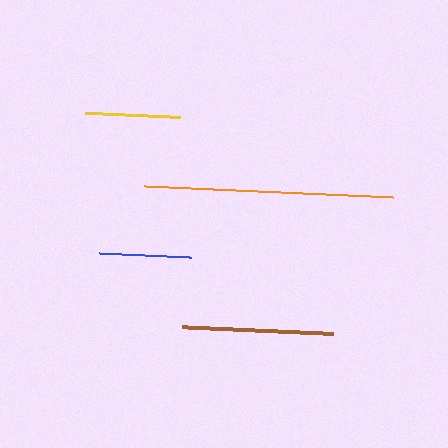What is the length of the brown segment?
The brown segment is approximately 150 pixels long.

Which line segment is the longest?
The orange line is the longest at approximately 250 pixels.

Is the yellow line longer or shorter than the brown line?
The brown line is longer than the yellow line.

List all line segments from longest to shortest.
From longest to shortest: orange, brown, yellow, blue.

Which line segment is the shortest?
The blue line is the shortest at approximately 93 pixels.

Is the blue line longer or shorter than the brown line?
The brown line is longer than the blue line.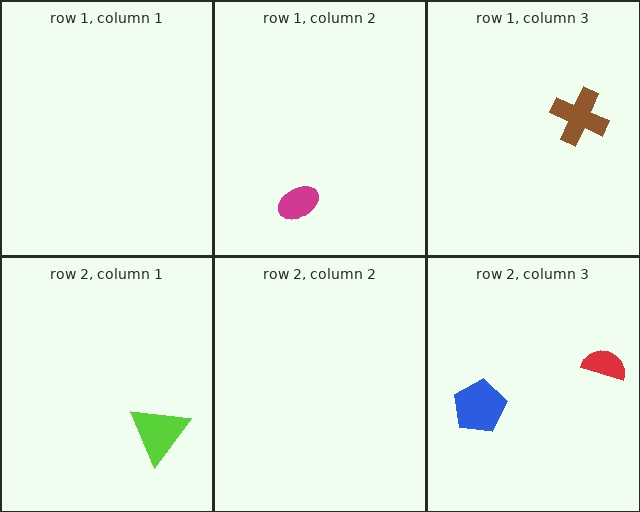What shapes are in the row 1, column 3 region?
The brown cross.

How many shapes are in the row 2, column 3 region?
2.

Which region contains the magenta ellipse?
The row 1, column 2 region.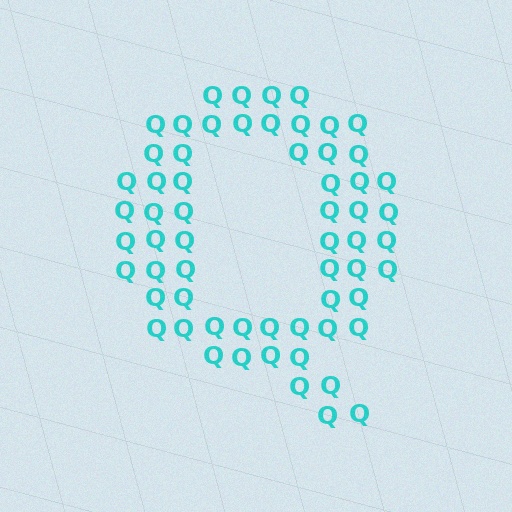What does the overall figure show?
The overall figure shows the letter Q.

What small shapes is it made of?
It is made of small letter Q's.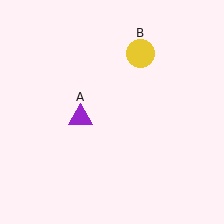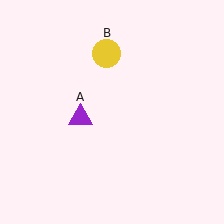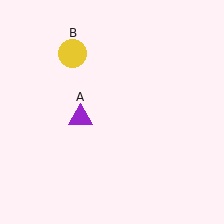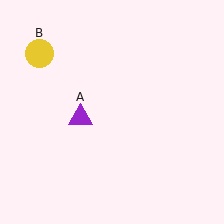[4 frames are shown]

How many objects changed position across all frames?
1 object changed position: yellow circle (object B).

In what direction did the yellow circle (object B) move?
The yellow circle (object B) moved left.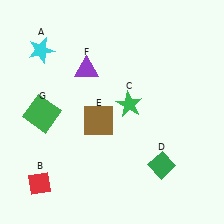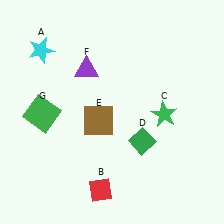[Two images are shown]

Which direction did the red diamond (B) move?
The red diamond (B) moved right.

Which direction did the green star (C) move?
The green star (C) moved right.